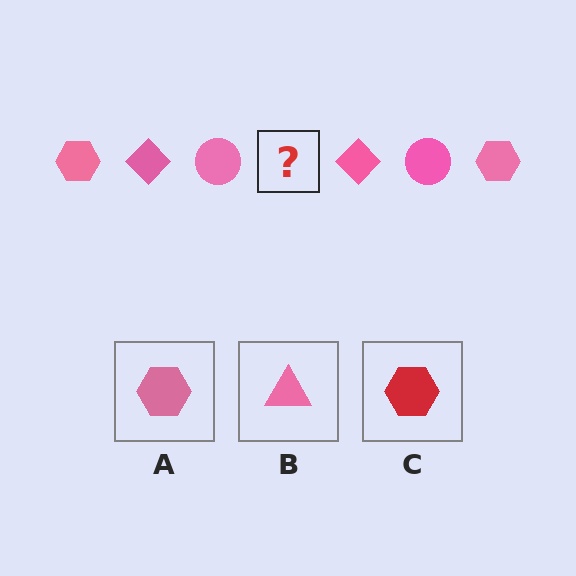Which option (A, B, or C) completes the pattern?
A.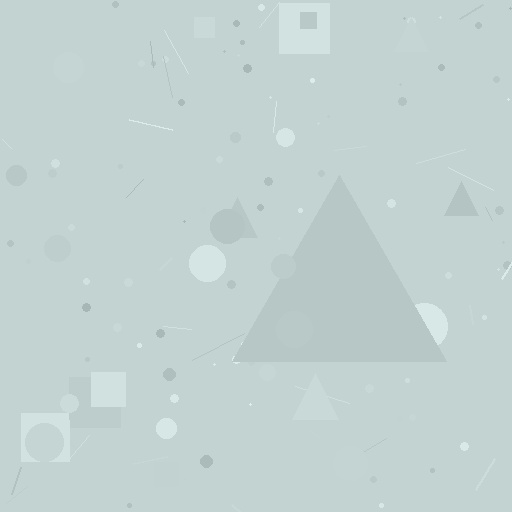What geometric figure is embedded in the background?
A triangle is embedded in the background.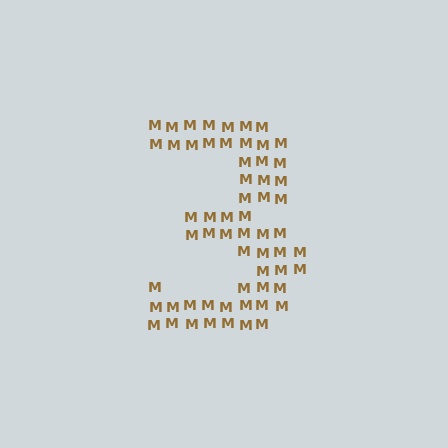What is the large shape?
The large shape is the digit 3.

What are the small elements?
The small elements are letter M's.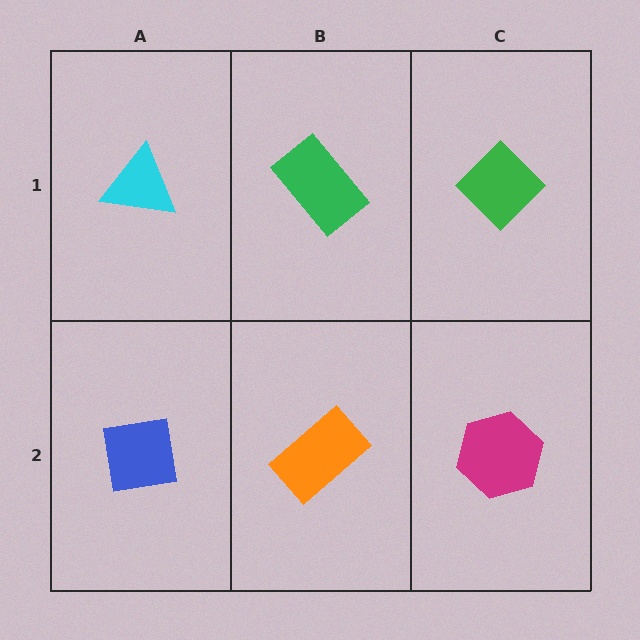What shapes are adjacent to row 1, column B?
An orange rectangle (row 2, column B), a cyan triangle (row 1, column A), a green diamond (row 1, column C).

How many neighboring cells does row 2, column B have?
3.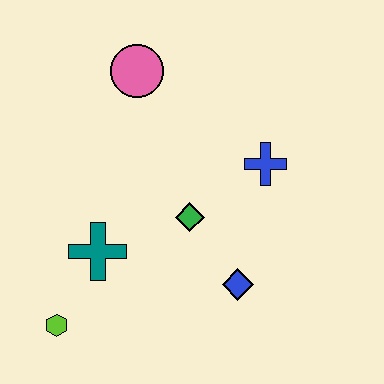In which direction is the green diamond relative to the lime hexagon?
The green diamond is to the right of the lime hexagon.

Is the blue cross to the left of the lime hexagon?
No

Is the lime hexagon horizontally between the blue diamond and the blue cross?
No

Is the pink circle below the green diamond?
No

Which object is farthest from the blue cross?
The lime hexagon is farthest from the blue cross.